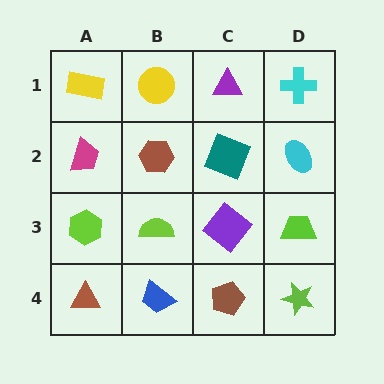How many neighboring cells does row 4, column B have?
3.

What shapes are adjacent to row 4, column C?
A purple diamond (row 3, column C), a blue trapezoid (row 4, column B), a lime star (row 4, column D).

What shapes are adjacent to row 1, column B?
A brown hexagon (row 2, column B), a yellow rectangle (row 1, column A), a purple triangle (row 1, column C).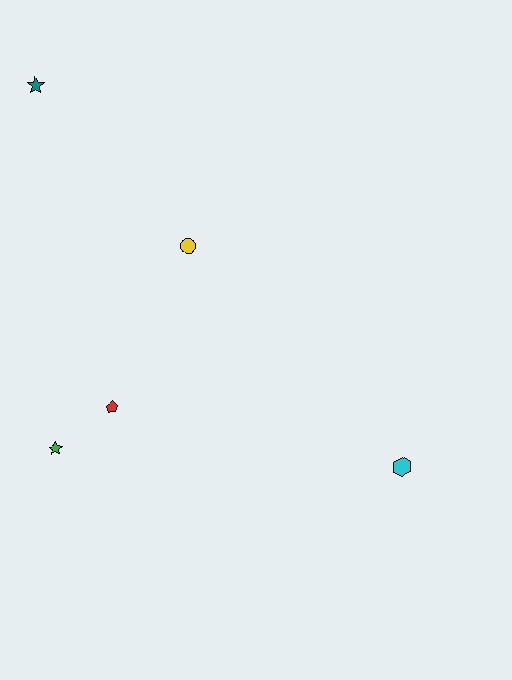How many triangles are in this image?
There are no triangles.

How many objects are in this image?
There are 5 objects.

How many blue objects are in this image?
There are no blue objects.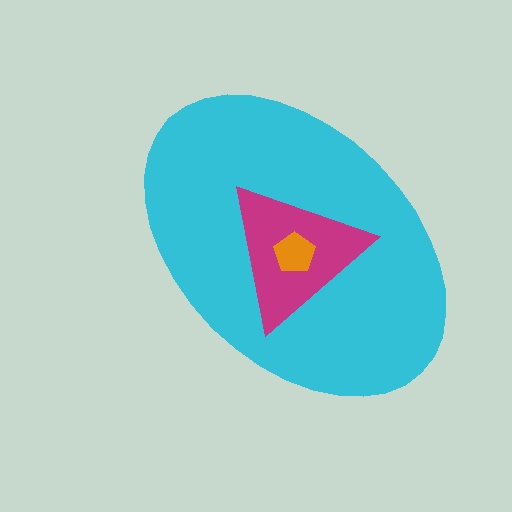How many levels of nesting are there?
3.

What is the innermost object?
The orange pentagon.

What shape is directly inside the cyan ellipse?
The magenta triangle.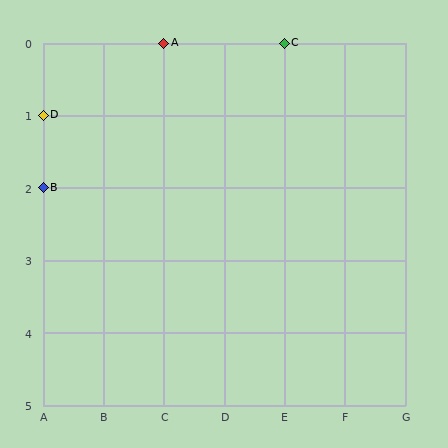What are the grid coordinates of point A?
Point A is at grid coordinates (C, 0).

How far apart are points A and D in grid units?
Points A and D are 2 columns and 1 row apart (about 2.2 grid units diagonally).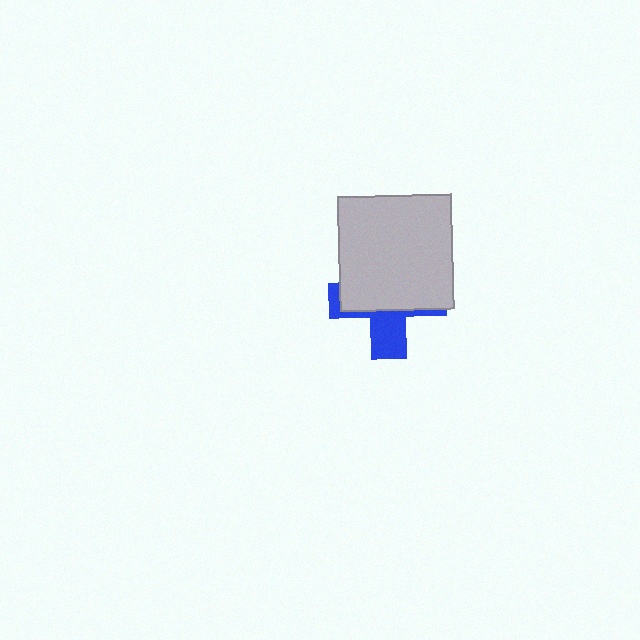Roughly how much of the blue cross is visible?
A small part of it is visible (roughly 35%).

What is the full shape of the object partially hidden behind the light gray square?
The partially hidden object is a blue cross.